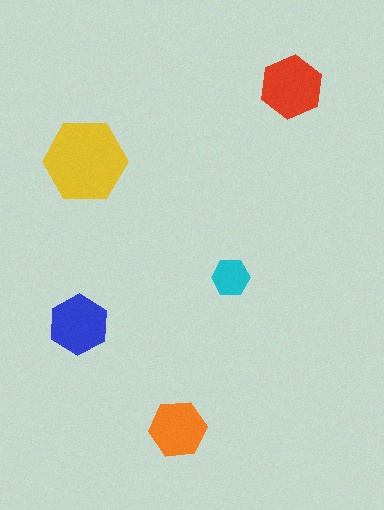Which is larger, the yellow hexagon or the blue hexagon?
The yellow one.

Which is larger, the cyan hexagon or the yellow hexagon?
The yellow one.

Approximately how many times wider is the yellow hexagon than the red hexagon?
About 1.5 times wider.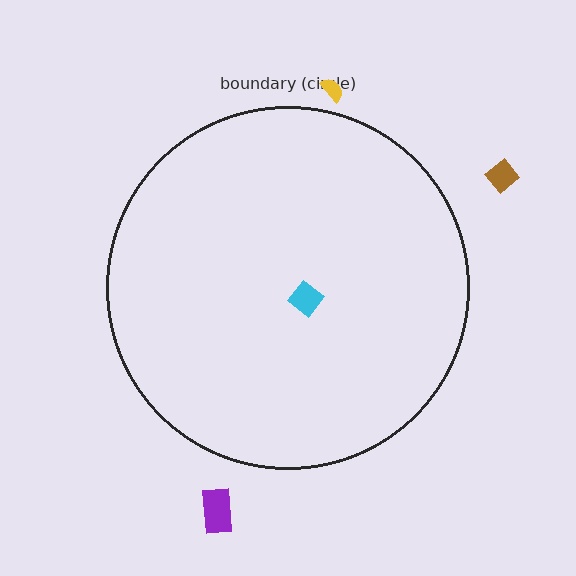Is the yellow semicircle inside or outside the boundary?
Outside.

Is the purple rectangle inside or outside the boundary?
Outside.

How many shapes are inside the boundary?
1 inside, 3 outside.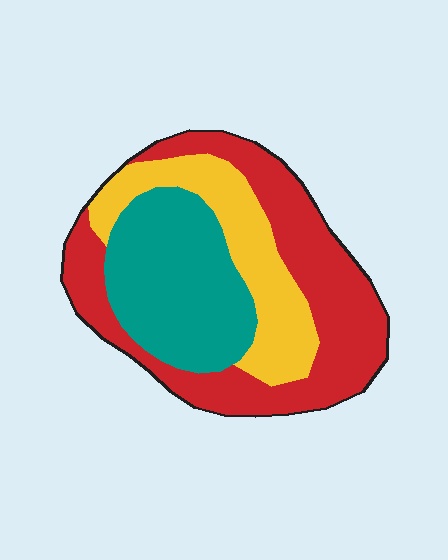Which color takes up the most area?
Red, at roughly 45%.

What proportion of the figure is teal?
Teal covers 31% of the figure.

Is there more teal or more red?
Red.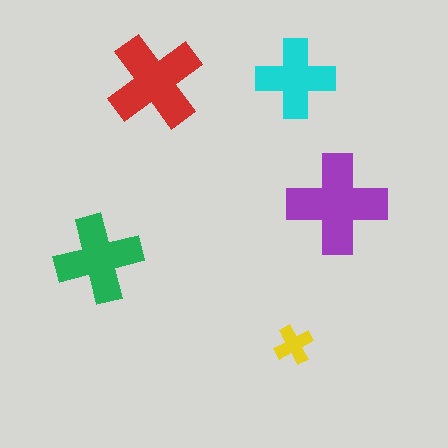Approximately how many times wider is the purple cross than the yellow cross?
About 2.5 times wider.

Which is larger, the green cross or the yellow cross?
The green one.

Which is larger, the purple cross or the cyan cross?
The purple one.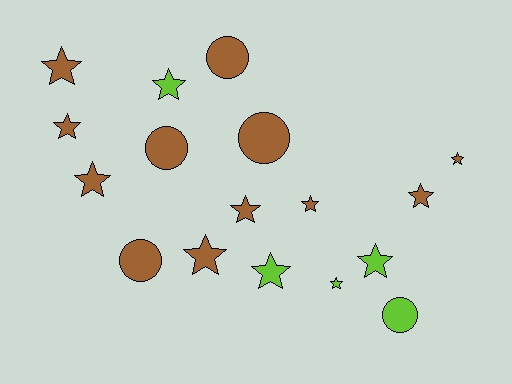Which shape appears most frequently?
Star, with 12 objects.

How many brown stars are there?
There are 8 brown stars.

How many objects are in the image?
There are 17 objects.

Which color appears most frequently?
Brown, with 12 objects.